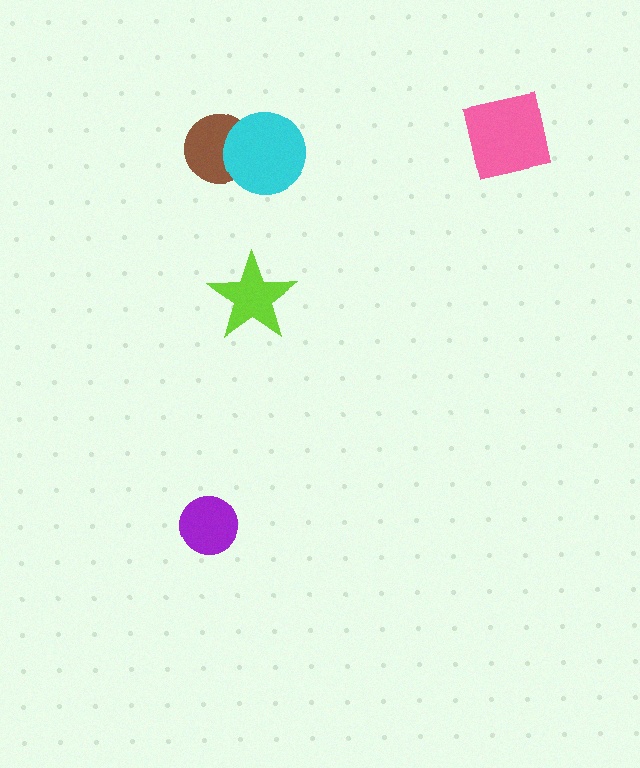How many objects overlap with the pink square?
0 objects overlap with the pink square.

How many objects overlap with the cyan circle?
1 object overlaps with the cyan circle.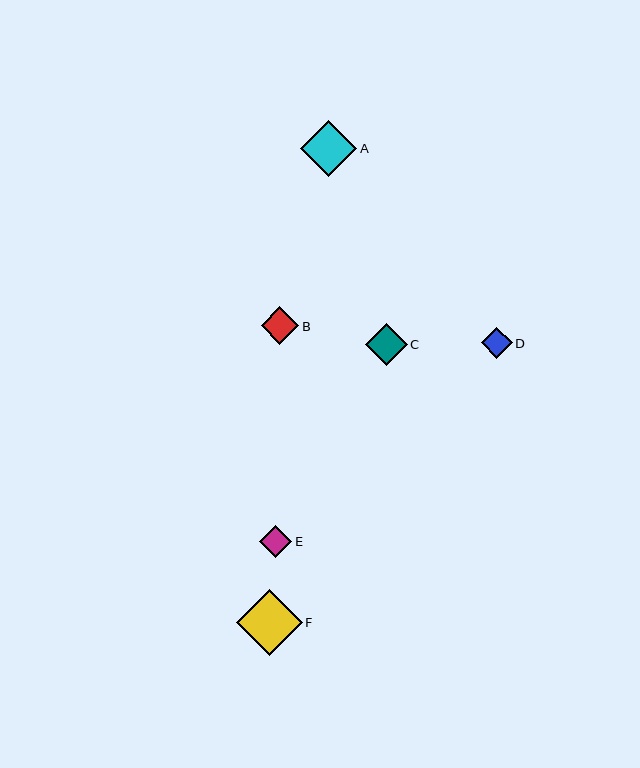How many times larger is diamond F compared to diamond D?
Diamond F is approximately 2.1 times the size of diamond D.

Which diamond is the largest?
Diamond F is the largest with a size of approximately 66 pixels.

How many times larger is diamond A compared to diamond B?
Diamond A is approximately 1.5 times the size of diamond B.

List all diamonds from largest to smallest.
From largest to smallest: F, A, C, B, E, D.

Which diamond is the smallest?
Diamond D is the smallest with a size of approximately 31 pixels.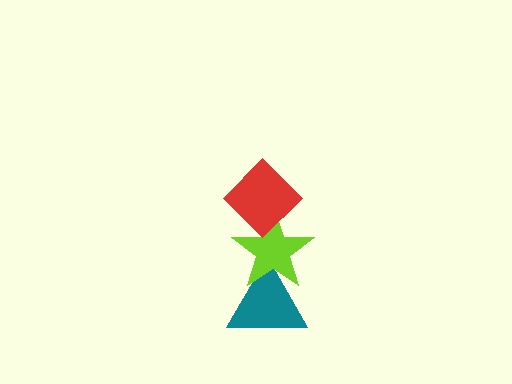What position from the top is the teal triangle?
The teal triangle is 3rd from the top.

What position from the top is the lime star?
The lime star is 2nd from the top.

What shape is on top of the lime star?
The red diamond is on top of the lime star.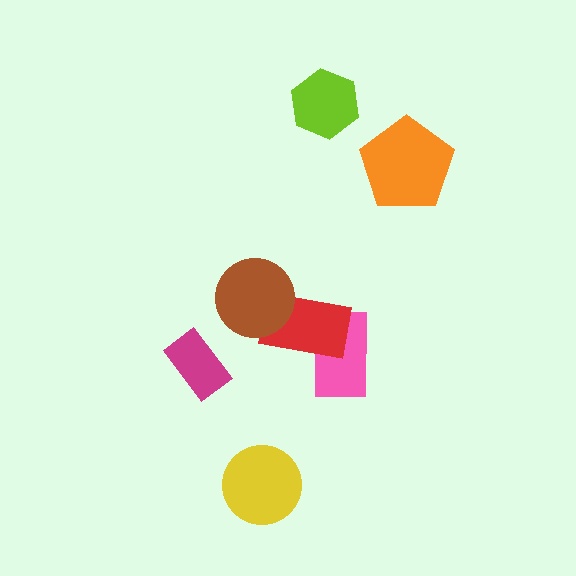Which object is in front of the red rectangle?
The brown circle is in front of the red rectangle.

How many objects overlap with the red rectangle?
2 objects overlap with the red rectangle.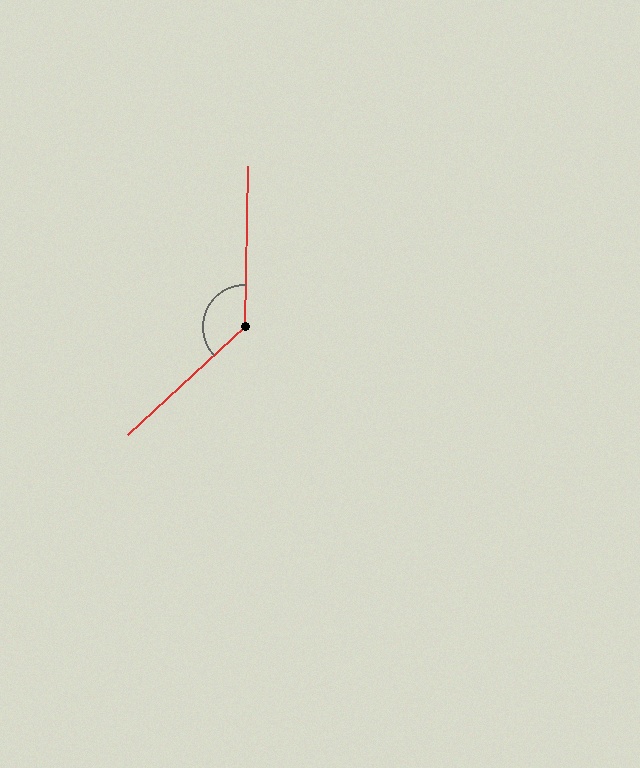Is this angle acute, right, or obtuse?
It is obtuse.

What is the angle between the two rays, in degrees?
Approximately 134 degrees.